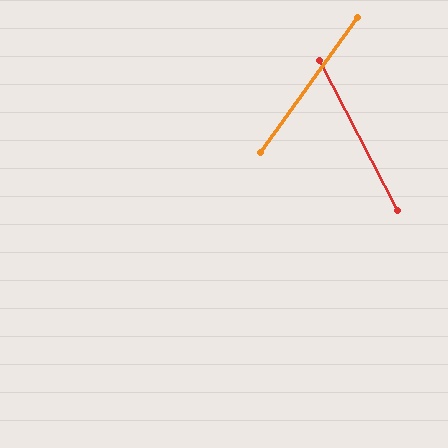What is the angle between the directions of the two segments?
Approximately 63 degrees.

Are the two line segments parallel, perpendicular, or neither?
Neither parallel nor perpendicular — they differ by about 63°.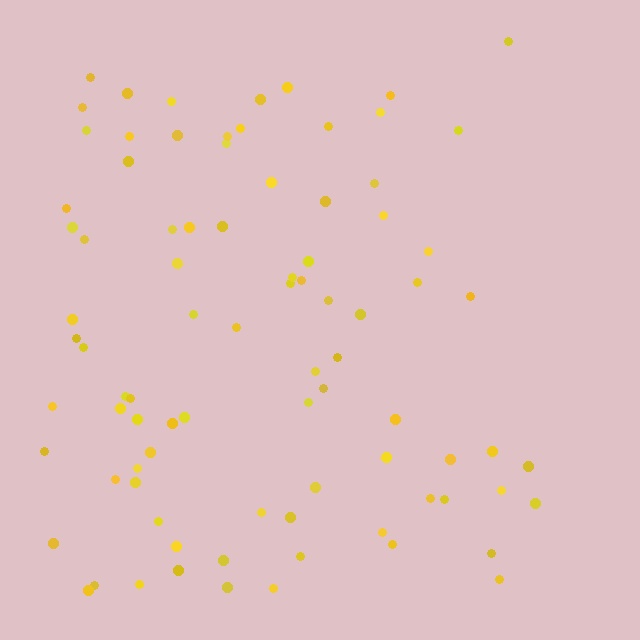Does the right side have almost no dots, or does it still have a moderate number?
Still a moderate number, just noticeably fewer than the left.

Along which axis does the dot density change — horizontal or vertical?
Horizontal.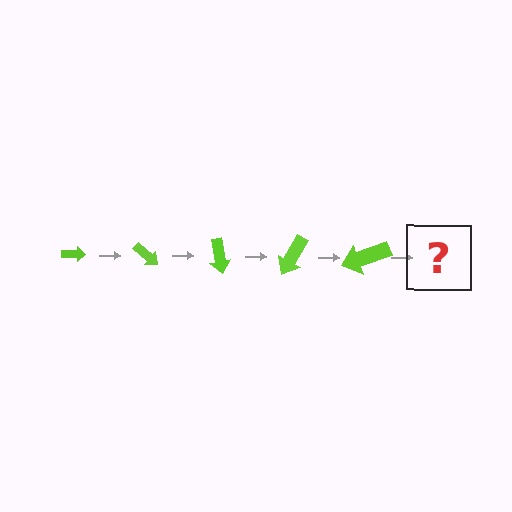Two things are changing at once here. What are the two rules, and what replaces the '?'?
The two rules are that the arrow grows larger each step and it rotates 40 degrees each step. The '?' should be an arrow, larger than the previous one and rotated 200 degrees from the start.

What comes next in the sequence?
The next element should be an arrow, larger than the previous one and rotated 200 degrees from the start.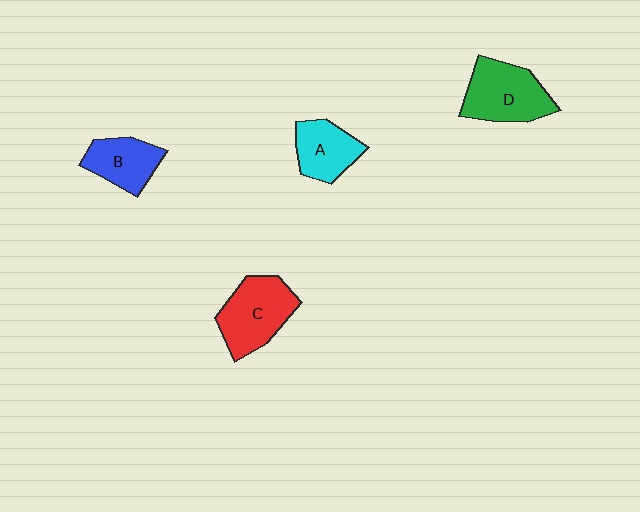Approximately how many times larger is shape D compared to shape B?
Approximately 1.4 times.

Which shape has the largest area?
Shape C (red).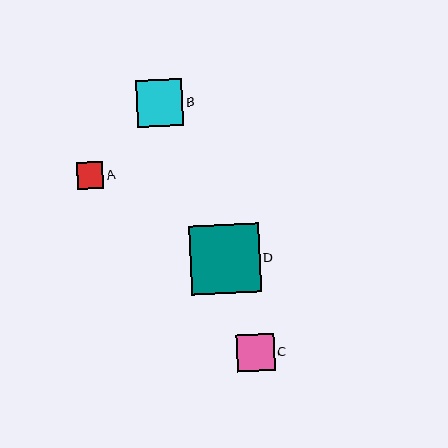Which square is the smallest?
Square A is the smallest with a size of approximately 27 pixels.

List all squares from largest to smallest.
From largest to smallest: D, B, C, A.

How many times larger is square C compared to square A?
Square C is approximately 1.4 times the size of square A.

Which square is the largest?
Square D is the largest with a size of approximately 70 pixels.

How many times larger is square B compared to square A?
Square B is approximately 1.8 times the size of square A.